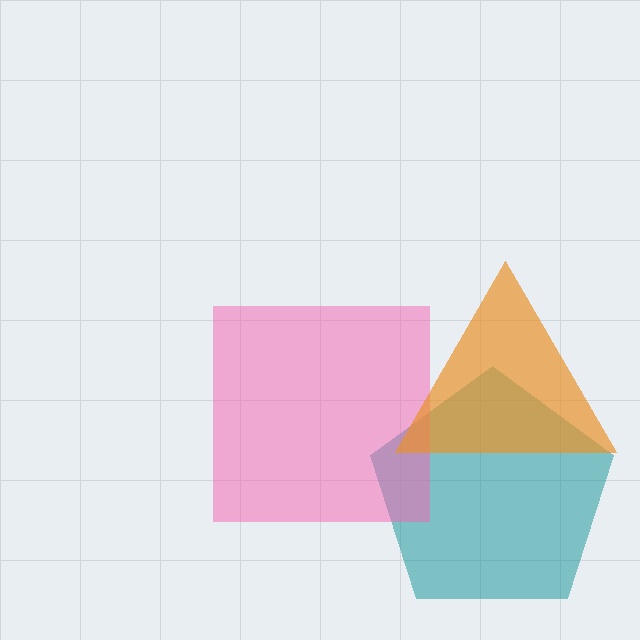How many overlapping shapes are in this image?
There are 3 overlapping shapes in the image.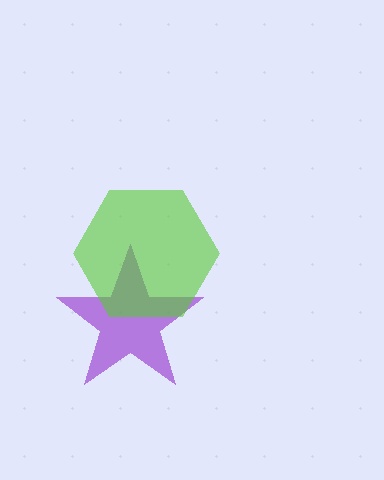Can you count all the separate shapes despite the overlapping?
Yes, there are 2 separate shapes.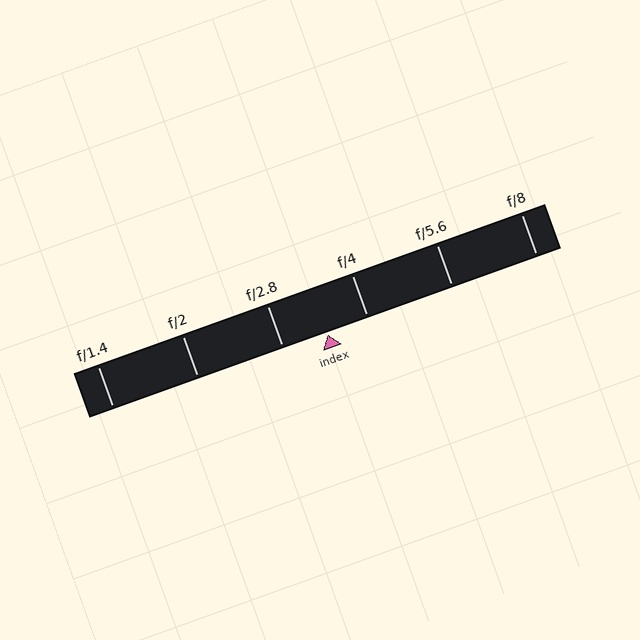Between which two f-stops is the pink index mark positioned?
The index mark is between f/2.8 and f/4.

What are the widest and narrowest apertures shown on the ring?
The widest aperture shown is f/1.4 and the narrowest is f/8.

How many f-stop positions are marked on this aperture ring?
There are 6 f-stop positions marked.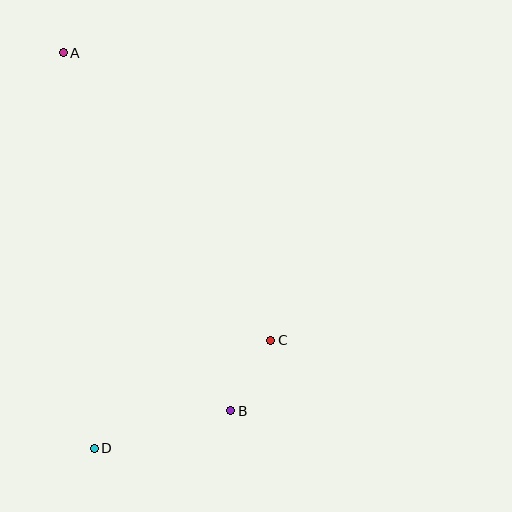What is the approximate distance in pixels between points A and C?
The distance between A and C is approximately 355 pixels.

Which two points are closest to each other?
Points B and C are closest to each other.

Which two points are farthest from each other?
Points A and D are farthest from each other.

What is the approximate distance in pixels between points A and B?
The distance between A and B is approximately 395 pixels.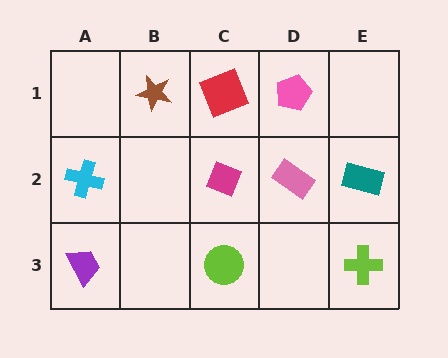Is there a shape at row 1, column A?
No, that cell is empty.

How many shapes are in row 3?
3 shapes.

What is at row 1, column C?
A red square.